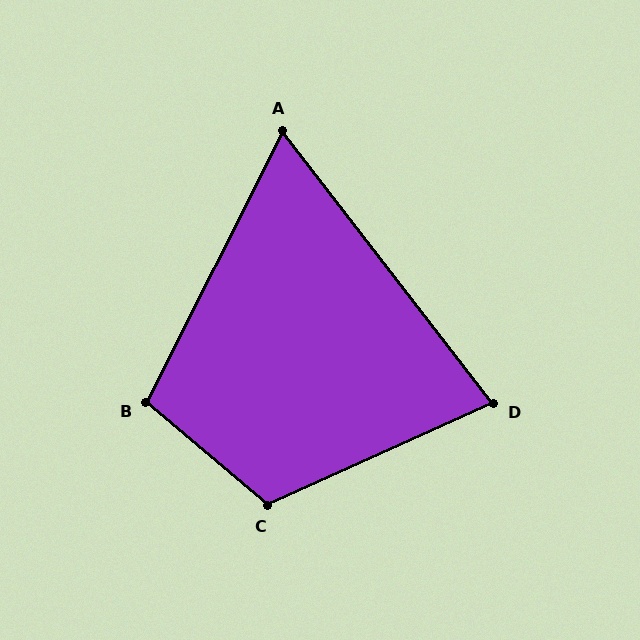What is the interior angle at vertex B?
Approximately 104 degrees (obtuse).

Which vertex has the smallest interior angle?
A, at approximately 64 degrees.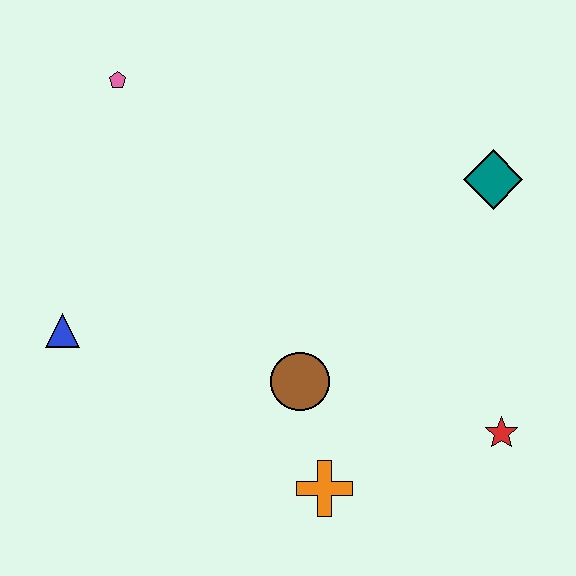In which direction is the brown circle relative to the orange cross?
The brown circle is above the orange cross.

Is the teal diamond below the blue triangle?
No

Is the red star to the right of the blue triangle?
Yes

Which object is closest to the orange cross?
The brown circle is closest to the orange cross.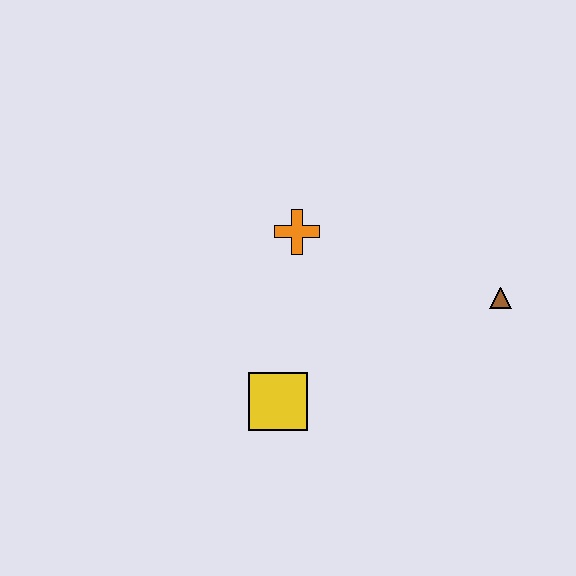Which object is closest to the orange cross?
The yellow square is closest to the orange cross.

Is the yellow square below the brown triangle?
Yes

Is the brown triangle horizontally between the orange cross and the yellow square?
No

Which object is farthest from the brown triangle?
The yellow square is farthest from the brown triangle.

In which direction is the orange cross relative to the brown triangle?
The orange cross is to the left of the brown triangle.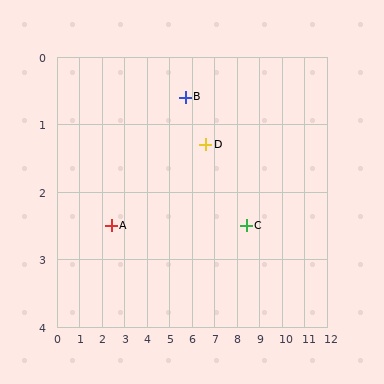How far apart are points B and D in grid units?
Points B and D are about 1.1 grid units apart.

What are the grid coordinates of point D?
Point D is at approximately (6.6, 1.3).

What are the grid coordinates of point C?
Point C is at approximately (8.4, 2.5).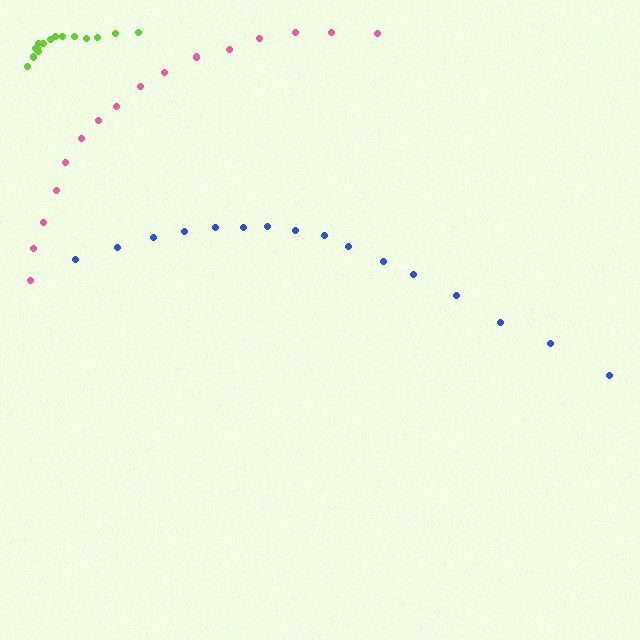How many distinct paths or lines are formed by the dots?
There are 3 distinct paths.